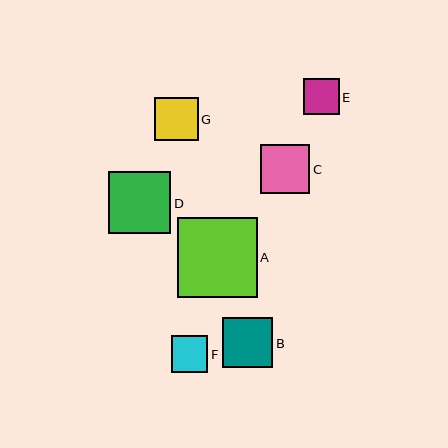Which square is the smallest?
Square E is the smallest with a size of approximately 36 pixels.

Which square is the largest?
Square A is the largest with a size of approximately 80 pixels.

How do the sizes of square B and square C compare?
Square B and square C are approximately the same size.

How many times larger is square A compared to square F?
Square A is approximately 2.2 times the size of square F.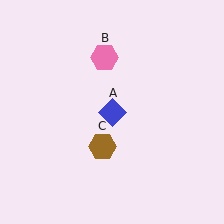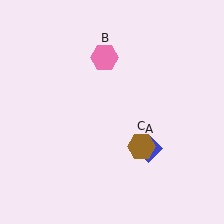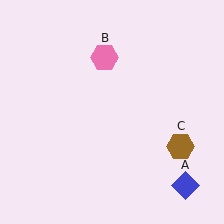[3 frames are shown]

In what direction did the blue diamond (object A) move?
The blue diamond (object A) moved down and to the right.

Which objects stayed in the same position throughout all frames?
Pink hexagon (object B) remained stationary.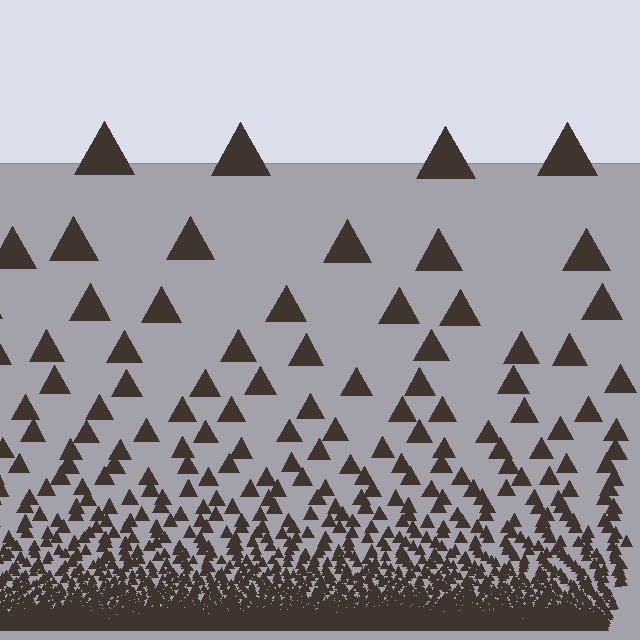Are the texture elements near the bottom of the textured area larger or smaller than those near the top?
Smaller. The gradient is inverted — elements near the bottom are smaller and denser.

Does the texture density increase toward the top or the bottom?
Density increases toward the bottom.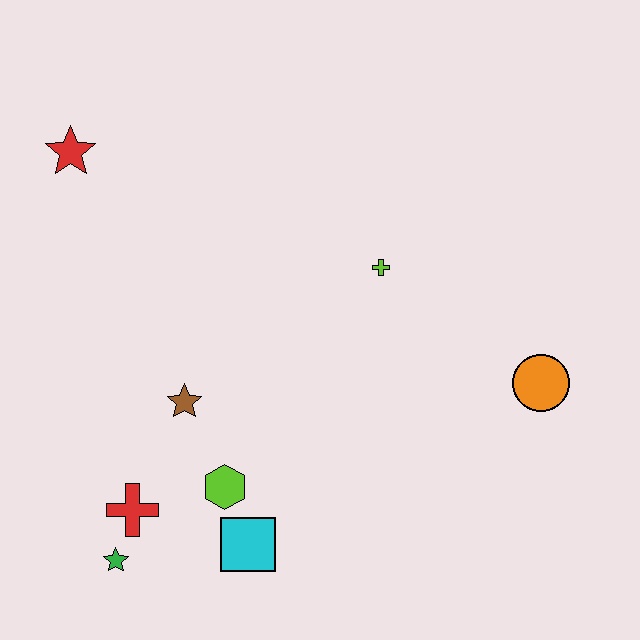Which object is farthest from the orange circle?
The red star is farthest from the orange circle.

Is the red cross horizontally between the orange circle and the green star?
Yes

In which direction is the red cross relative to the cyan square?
The red cross is to the left of the cyan square.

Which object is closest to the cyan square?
The lime hexagon is closest to the cyan square.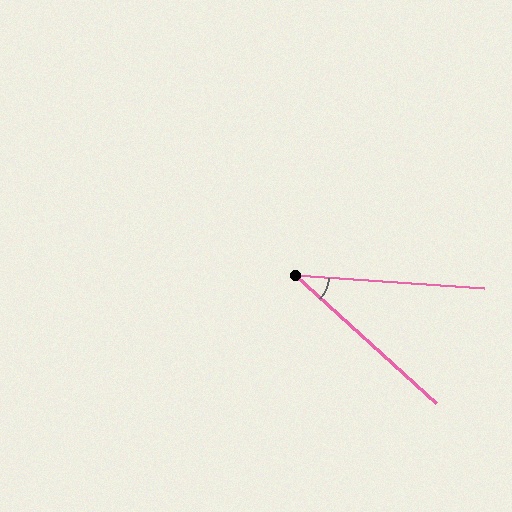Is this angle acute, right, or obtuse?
It is acute.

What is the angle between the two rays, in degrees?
Approximately 38 degrees.